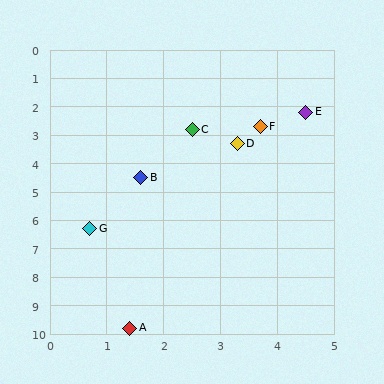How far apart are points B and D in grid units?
Points B and D are about 2.1 grid units apart.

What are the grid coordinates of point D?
Point D is at approximately (3.3, 3.3).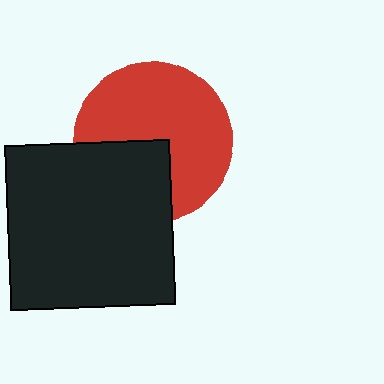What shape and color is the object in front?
The object in front is a black square.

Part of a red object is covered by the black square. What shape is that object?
It is a circle.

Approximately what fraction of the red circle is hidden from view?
Roughly 33% of the red circle is hidden behind the black square.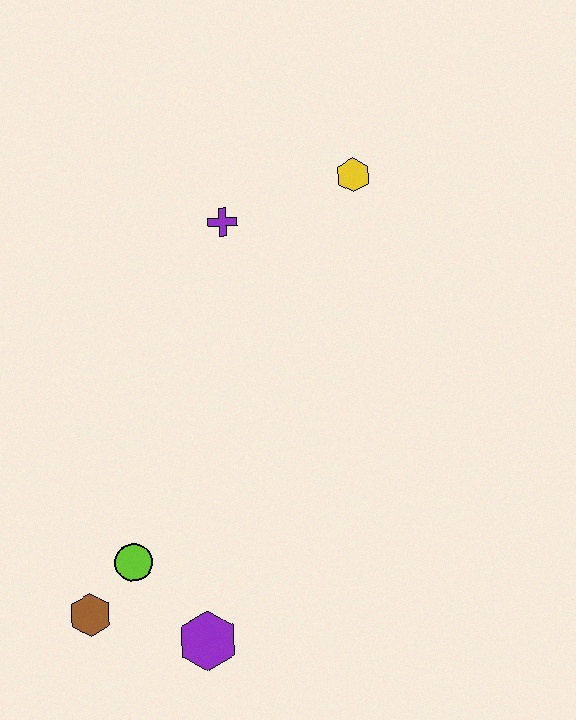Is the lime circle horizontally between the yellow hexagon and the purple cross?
No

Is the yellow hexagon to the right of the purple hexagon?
Yes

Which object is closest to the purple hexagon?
The lime circle is closest to the purple hexagon.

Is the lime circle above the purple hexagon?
Yes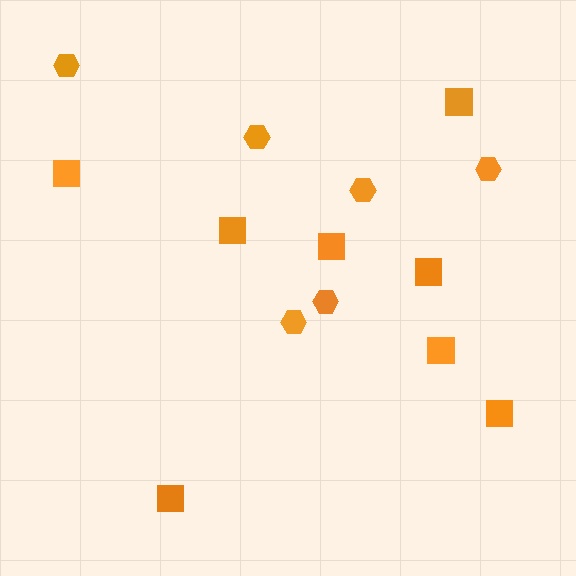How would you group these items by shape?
There are 2 groups: one group of hexagons (6) and one group of squares (8).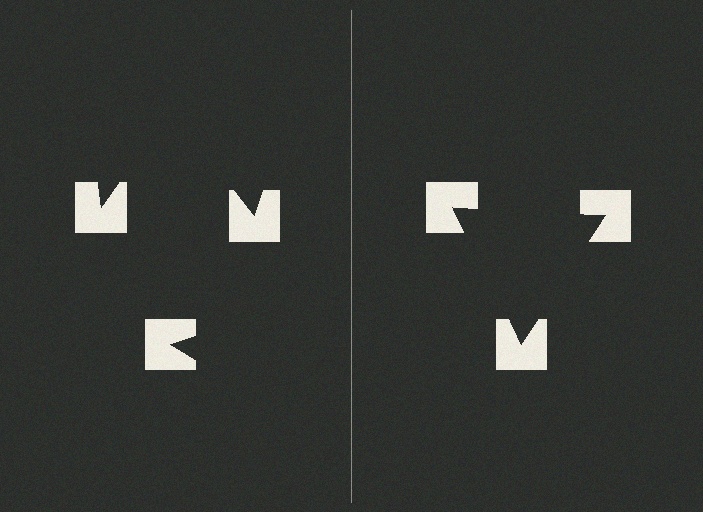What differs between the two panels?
The notched squares are positioned identically on both sides; only the wedge orientations differ. On the right they align to a triangle; on the left they are misaligned.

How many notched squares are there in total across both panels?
6 — 3 on each side.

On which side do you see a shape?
An illusory triangle appears on the right side. On the left side the wedge cuts are rotated, so no coherent shape forms.